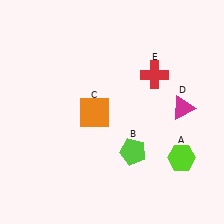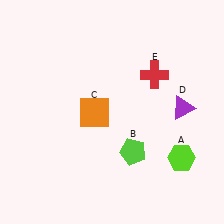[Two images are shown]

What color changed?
The triangle (D) changed from magenta in Image 1 to purple in Image 2.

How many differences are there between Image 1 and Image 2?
There is 1 difference between the two images.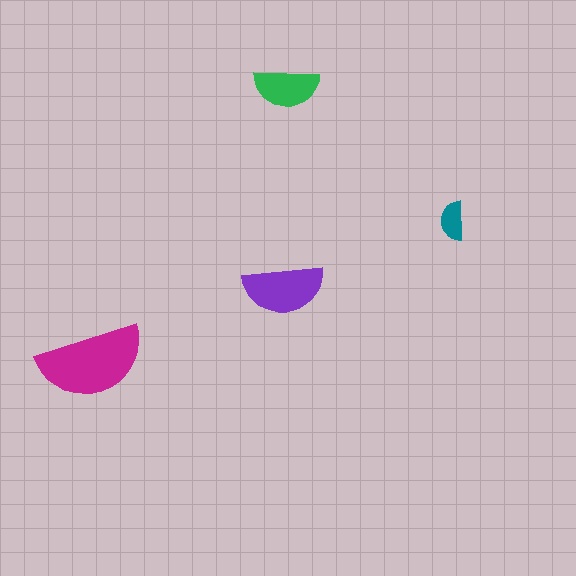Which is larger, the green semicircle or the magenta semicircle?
The magenta one.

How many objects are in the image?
There are 4 objects in the image.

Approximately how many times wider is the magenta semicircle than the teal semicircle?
About 2.5 times wider.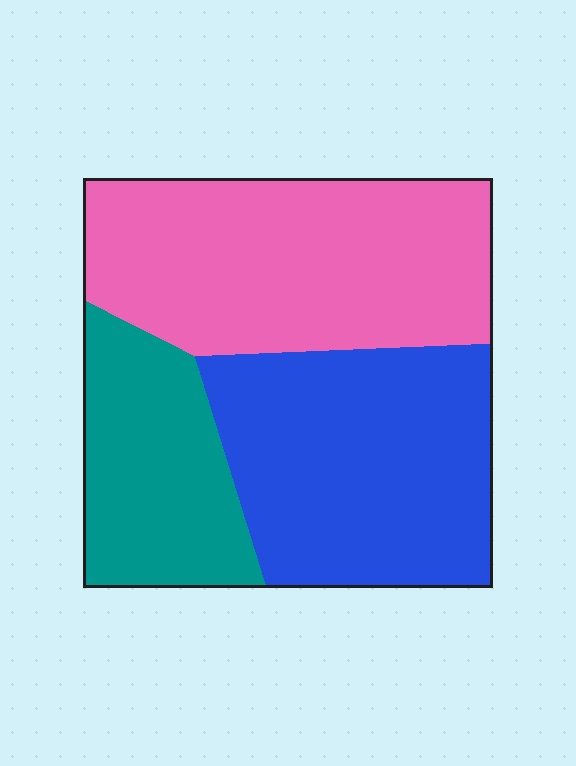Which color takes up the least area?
Teal, at roughly 20%.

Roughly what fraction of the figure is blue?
Blue takes up about three eighths (3/8) of the figure.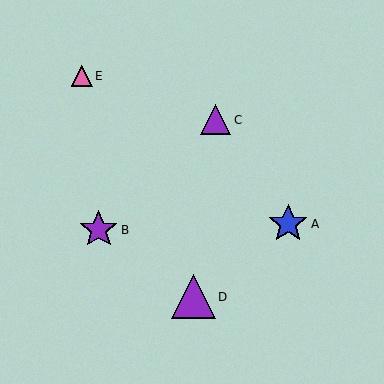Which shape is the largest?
The purple triangle (labeled D) is the largest.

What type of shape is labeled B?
Shape B is a purple star.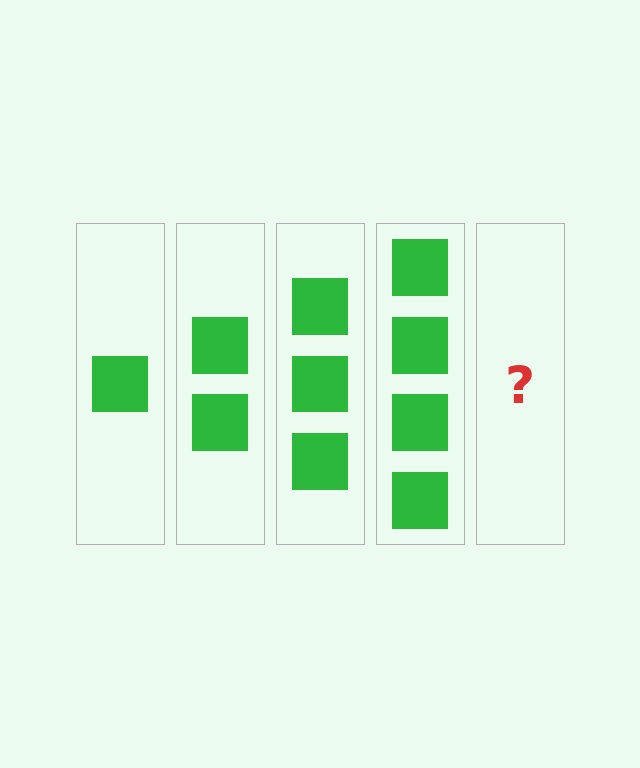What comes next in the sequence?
The next element should be 5 squares.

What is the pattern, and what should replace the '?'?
The pattern is that each step adds one more square. The '?' should be 5 squares.